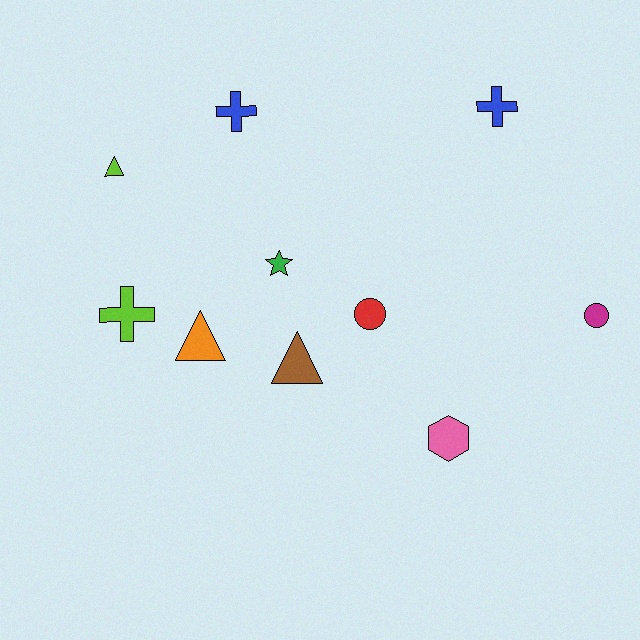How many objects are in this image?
There are 10 objects.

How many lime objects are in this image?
There are 2 lime objects.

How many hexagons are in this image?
There is 1 hexagon.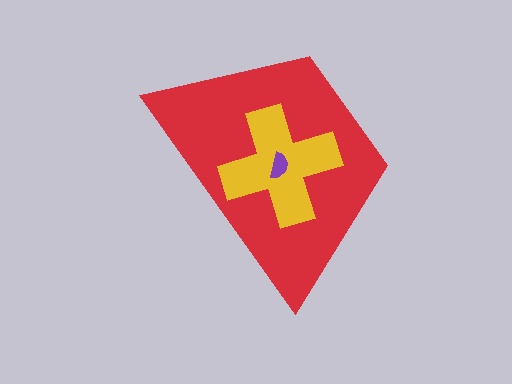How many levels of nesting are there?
3.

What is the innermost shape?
The purple semicircle.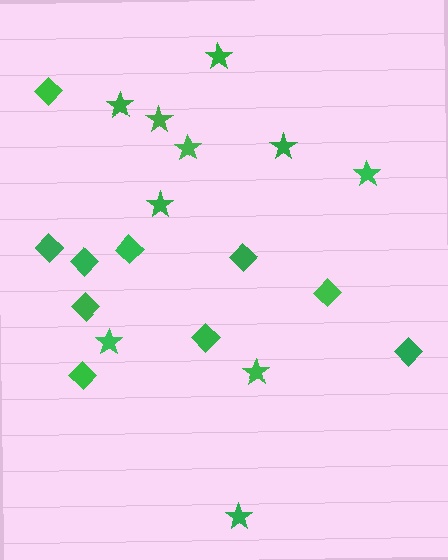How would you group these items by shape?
There are 2 groups: one group of stars (10) and one group of diamonds (10).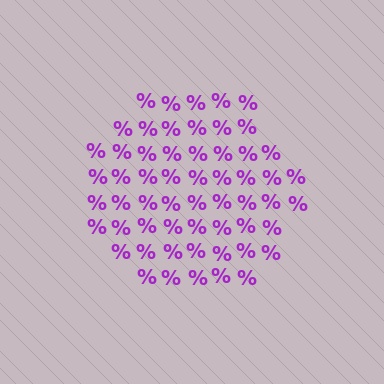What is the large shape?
The large shape is a hexagon.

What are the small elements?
The small elements are percent signs.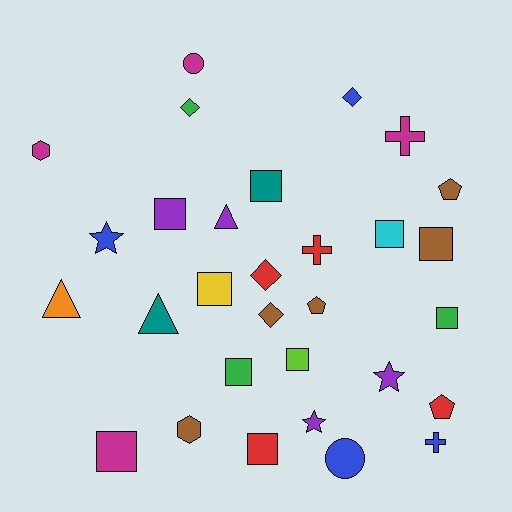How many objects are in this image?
There are 30 objects.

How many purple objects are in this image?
There are 4 purple objects.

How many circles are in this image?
There are 2 circles.